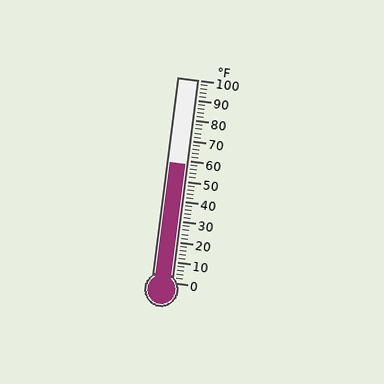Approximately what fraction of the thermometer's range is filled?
The thermometer is filled to approximately 60% of its range.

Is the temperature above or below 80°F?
The temperature is below 80°F.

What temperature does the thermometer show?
The thermometer shows approximately 58°F.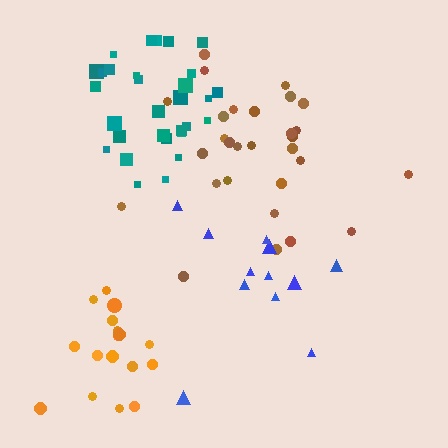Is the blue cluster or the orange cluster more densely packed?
Orange.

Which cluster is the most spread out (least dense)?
Blue.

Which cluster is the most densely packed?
Teal.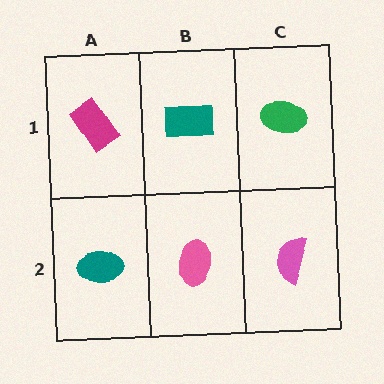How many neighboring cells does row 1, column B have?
3.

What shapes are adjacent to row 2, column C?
A green ellipse (row 1, column C), a pink ellipse (row 2, column B).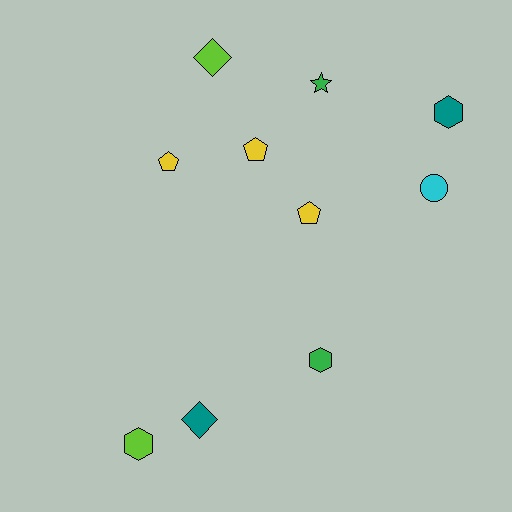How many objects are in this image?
There are 10 objects.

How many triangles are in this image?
There are no triangles.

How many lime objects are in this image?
There are 2 lime objects.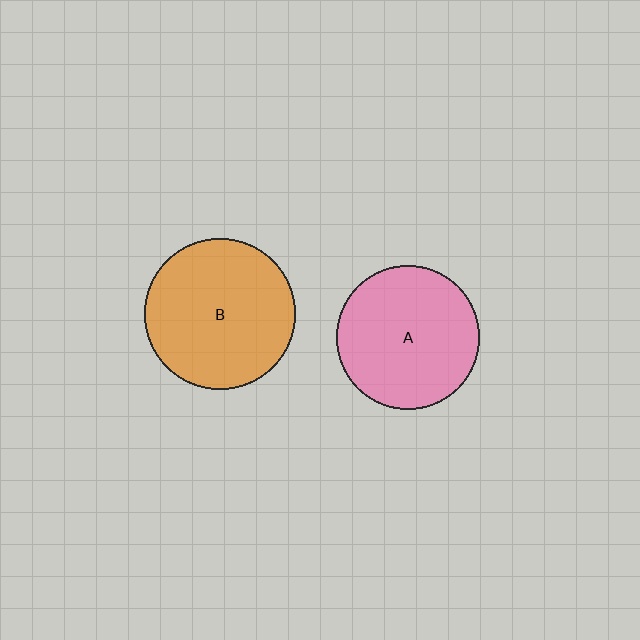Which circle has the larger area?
Circle B (orange).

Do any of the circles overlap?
No, none of the circles overlap.